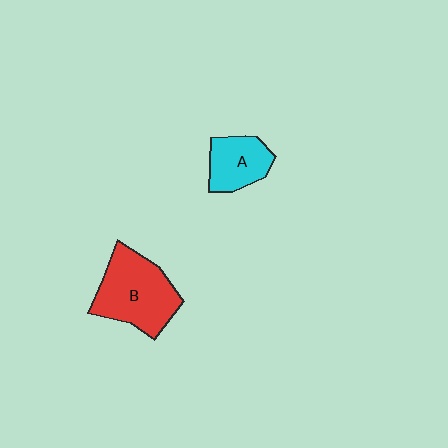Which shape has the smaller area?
Shape A (cyan).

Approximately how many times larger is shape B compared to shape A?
Approximately 1.7 times.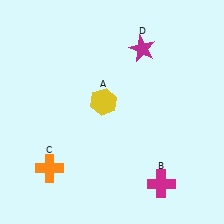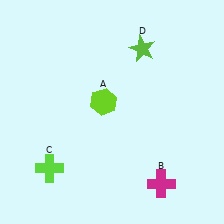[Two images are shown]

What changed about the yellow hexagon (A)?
In Image 1, A is yellow. In Image 2, it changed to lime.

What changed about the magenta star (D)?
In Image 1, D is magenta. In Image 2, it changed to lime.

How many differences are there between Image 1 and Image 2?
There are 3 differences between the two images.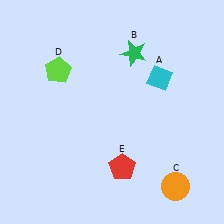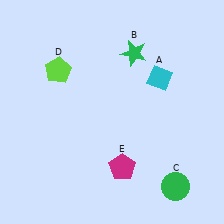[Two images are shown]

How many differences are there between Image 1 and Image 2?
There are 2 differences between the two images.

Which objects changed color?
C changed from orange to green. E changed from red to magenta.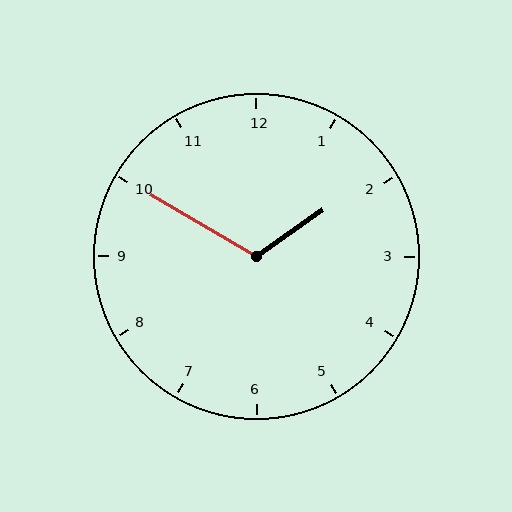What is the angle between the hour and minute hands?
Approximately 115 degrees.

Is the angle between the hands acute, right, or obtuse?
It is obtuse.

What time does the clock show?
1:50.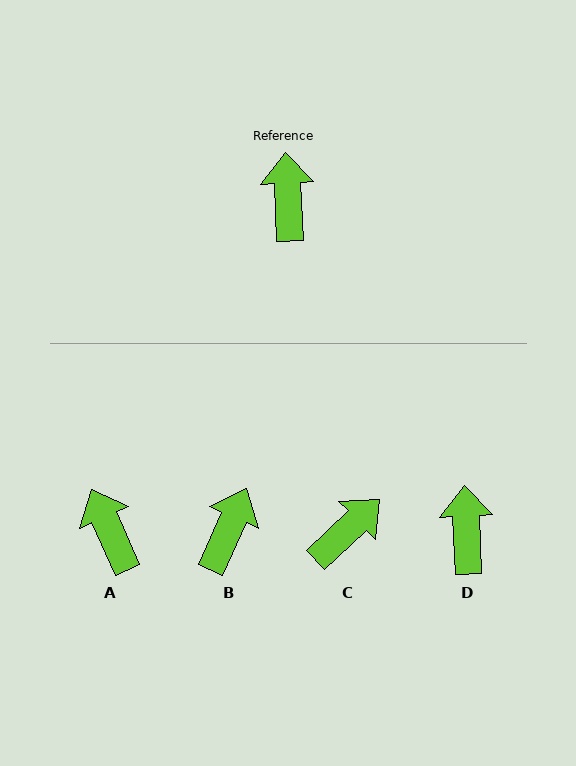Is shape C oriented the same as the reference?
No, it is off by about 49 degrees.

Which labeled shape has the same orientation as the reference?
D.